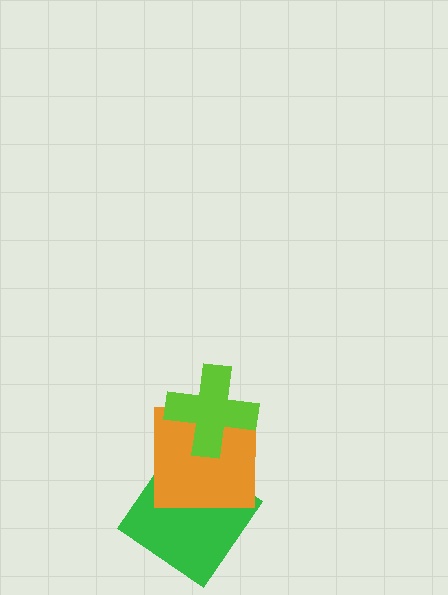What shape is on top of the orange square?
The lime cross is on top of the orange square.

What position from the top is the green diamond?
The green diamond is 3rd from the top.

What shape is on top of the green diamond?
The orange square is on top of the green diamond.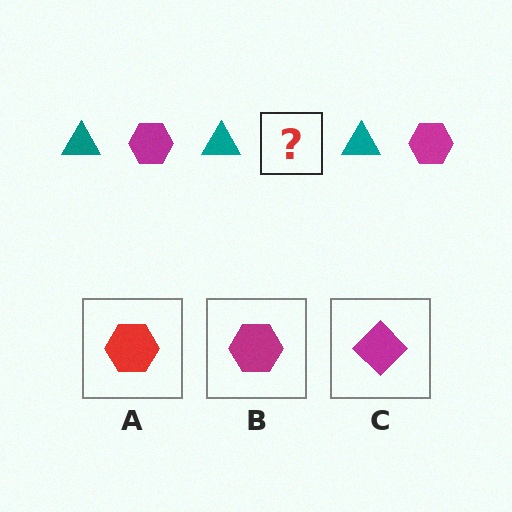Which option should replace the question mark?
Option B.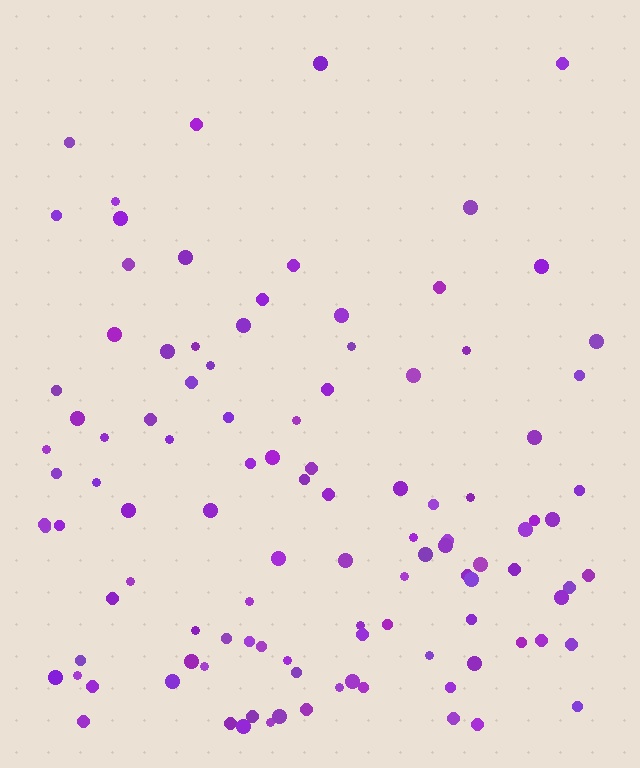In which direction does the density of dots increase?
From top to bottom, with the bottom side densest.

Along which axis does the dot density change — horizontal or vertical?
Vertical.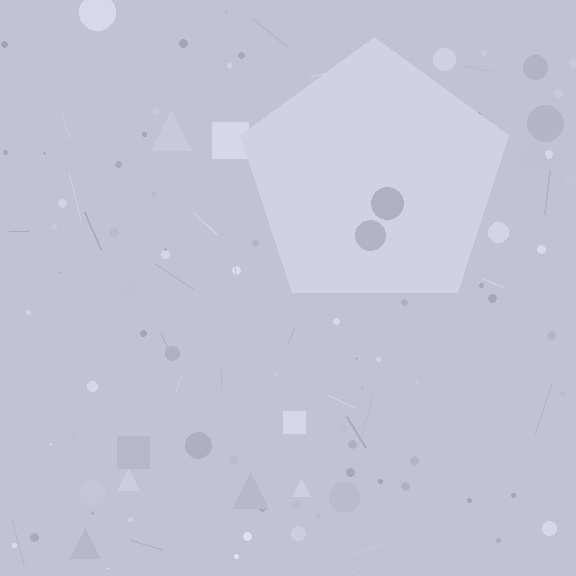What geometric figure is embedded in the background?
A pentagon is embedded in the background.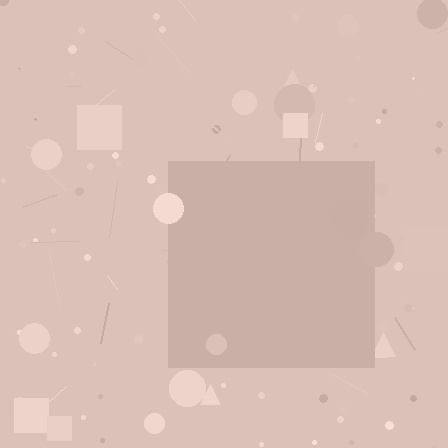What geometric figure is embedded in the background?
A square is embedded in the background.